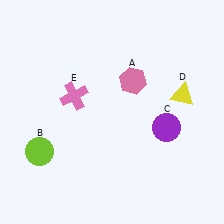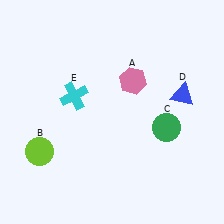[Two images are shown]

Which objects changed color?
C changed from purple to green. D changed from yellow to blue. E changed from pink to cyan.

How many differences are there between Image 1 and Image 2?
There are 3 differences between the two images.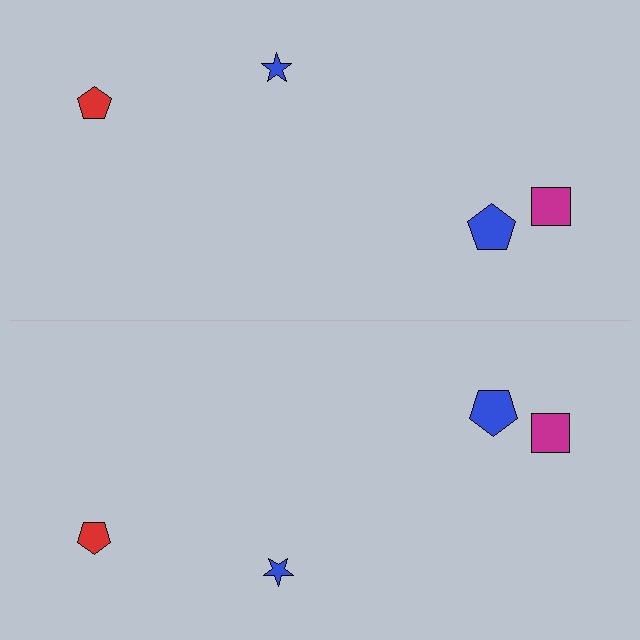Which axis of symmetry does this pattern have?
The pattern has a horizontal axis of symmetry running through the center of the image.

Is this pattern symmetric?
Yes, this pattern has bilateral (reflection) symmetry.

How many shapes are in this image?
There are 8 shapes in this image.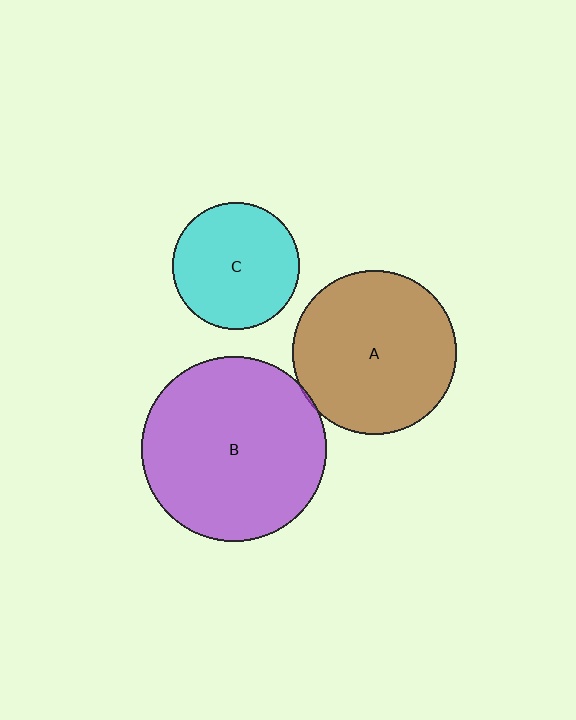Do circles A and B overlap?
Yes.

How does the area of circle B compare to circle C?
Approximately 2.1 times.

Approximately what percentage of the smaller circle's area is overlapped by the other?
Approximately 5%.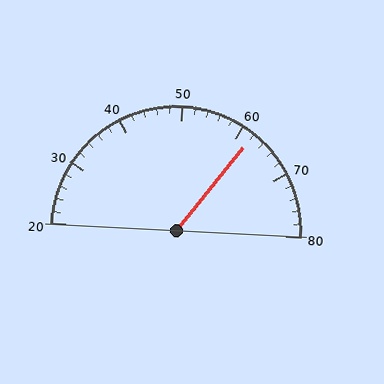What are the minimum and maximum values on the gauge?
The gauge ranges from 20 to 80.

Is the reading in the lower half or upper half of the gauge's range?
The reading is in the upper half of the range (20 to 80).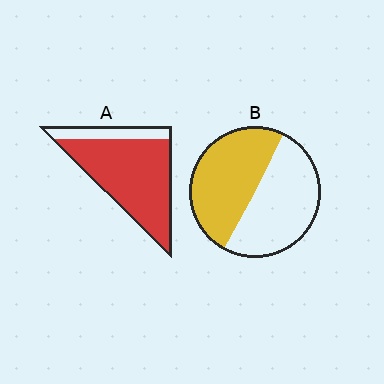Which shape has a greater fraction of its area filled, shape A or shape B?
Shape A.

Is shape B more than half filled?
Roughly half.